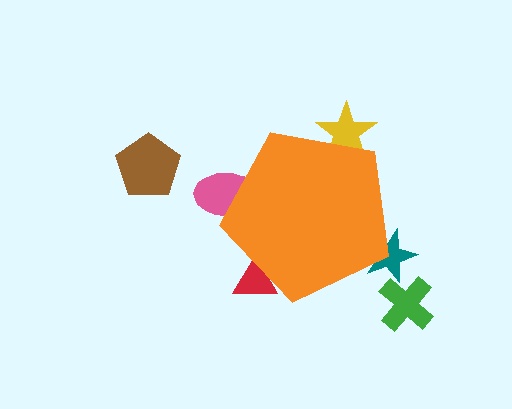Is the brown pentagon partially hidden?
No, the brown pentagon is fully visible.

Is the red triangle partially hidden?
Yes, the red triangle is partially hidden behind the orange pentagon.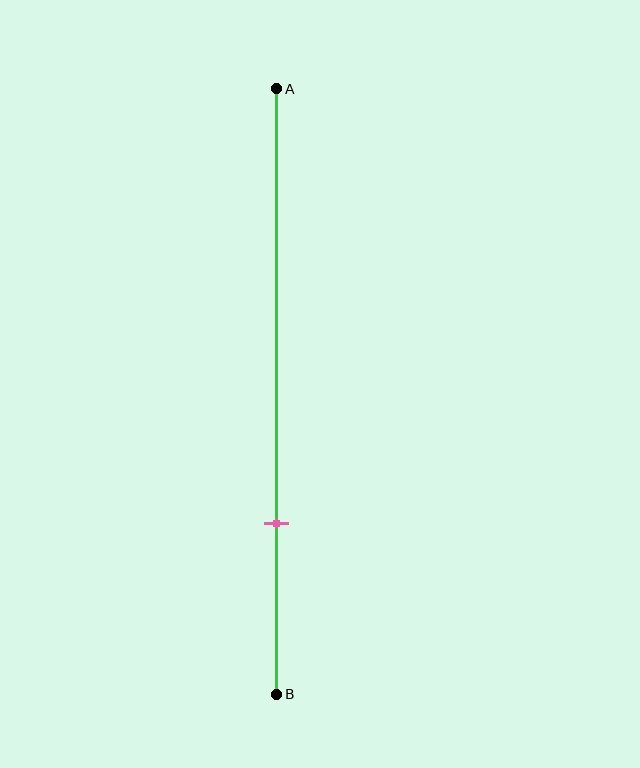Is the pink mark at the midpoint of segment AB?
No, the mark is at about 70% from A, not at the 50% midpoint.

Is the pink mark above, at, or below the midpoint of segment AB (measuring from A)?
The pink mark is below the midpoint of segment AB.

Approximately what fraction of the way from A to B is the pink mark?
The pink mark is approximately 70% of the way from A to B.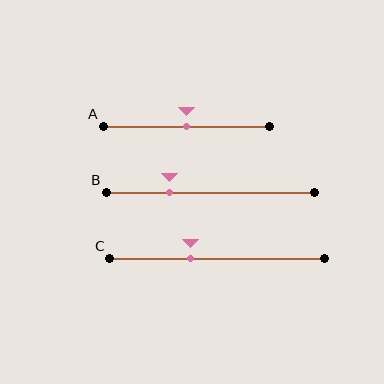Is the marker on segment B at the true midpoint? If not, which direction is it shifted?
No, the marker on segment B is shifted to the left by about 20% of the segment length.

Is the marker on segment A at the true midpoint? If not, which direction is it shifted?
Yes, the marker on segment A is at the true midpoint.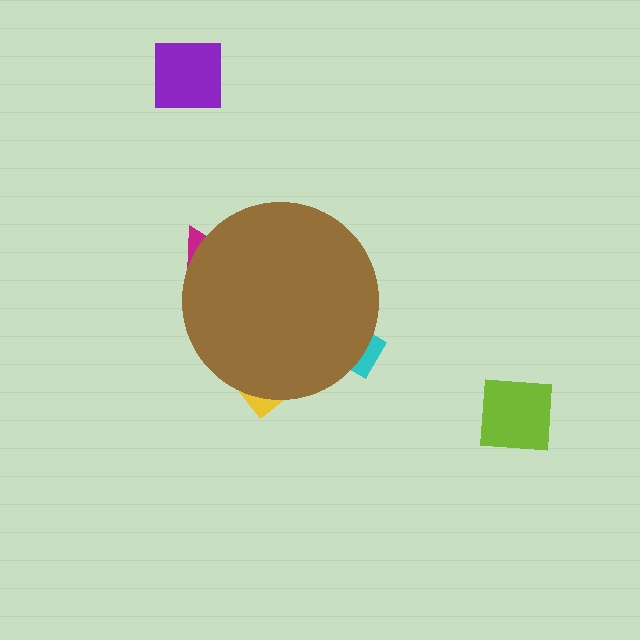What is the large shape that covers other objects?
A brown circle.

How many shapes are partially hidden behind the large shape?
3 shapes are partially hidden.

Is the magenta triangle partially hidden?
Yes, the magenta triangle is partially hidden behind the brown circle.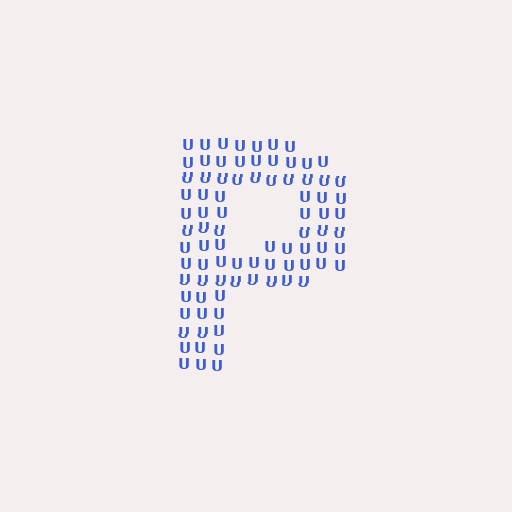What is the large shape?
The large shape is the letter P.